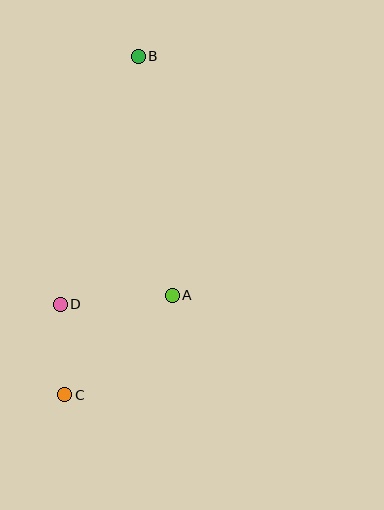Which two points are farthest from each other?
Points B and C are farthest from each other.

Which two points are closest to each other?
Points C and D are closest to each other.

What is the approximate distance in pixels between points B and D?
The distance between B and D is approximately 260 pixels.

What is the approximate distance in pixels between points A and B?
The distance between A and B is approximately 242 pixels.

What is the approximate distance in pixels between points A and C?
The distance between A and C is approximately 146 pixels.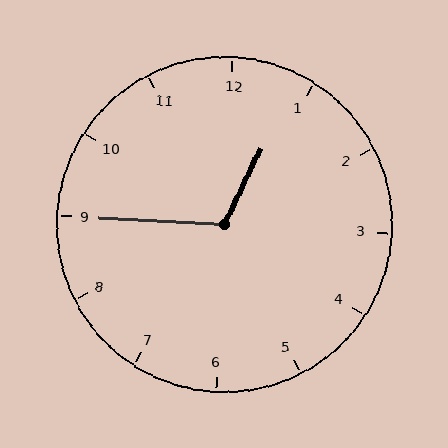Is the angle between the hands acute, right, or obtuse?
It is obtuse.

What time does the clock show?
12:45.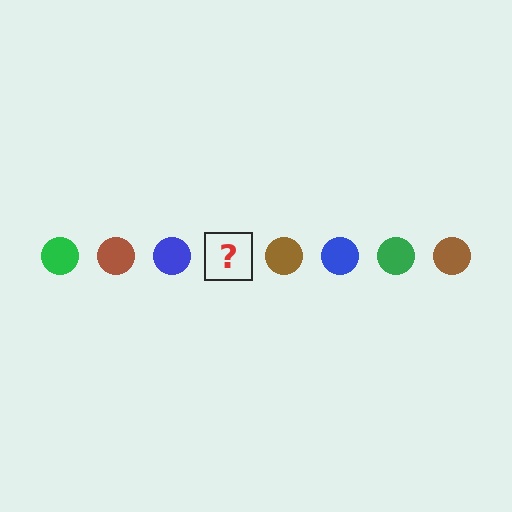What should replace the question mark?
The question mark should be replaced with a green circle.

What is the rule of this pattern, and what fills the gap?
The rule is that the pattern cycles through green, brown, blue circles. The gap should be filled with a green circle.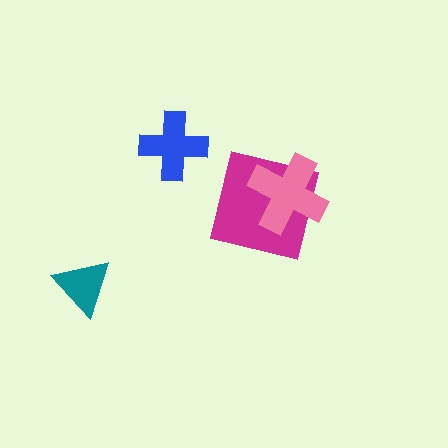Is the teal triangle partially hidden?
No, no other shape covers it.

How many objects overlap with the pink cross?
1 object overlaps with the pink cross.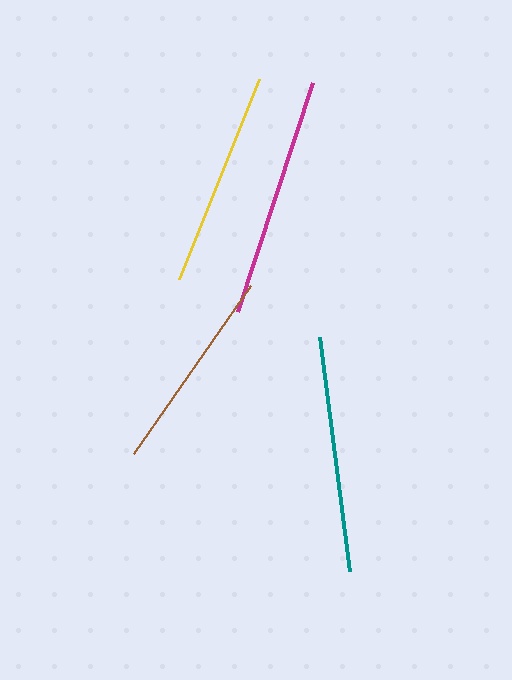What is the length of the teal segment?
The teal segment is approximately 236 pixels long.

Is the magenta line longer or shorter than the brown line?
The magenta line is longer than the brown line.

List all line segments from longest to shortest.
From longest to shortest: magenta, teal, yellow, brown.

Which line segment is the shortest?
The brown line is the shortest at approximately 204 pixels.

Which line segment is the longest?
The magenta line is the longest at approximately 241 pixels.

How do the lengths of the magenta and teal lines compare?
The magenta and teal lines are approximately the same length.